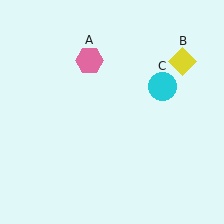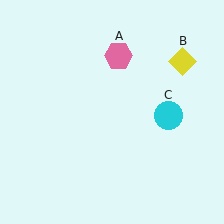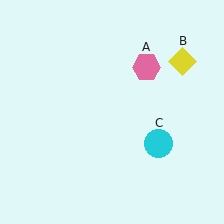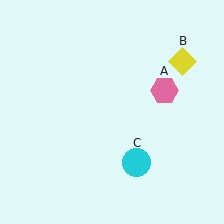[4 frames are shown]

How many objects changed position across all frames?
2 objects changed position: pink hexagon (object A), cyan circle (object C).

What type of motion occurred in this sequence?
The pink hexagon (object A), cyan circle (object C) rotated clockwise around the center of the scene.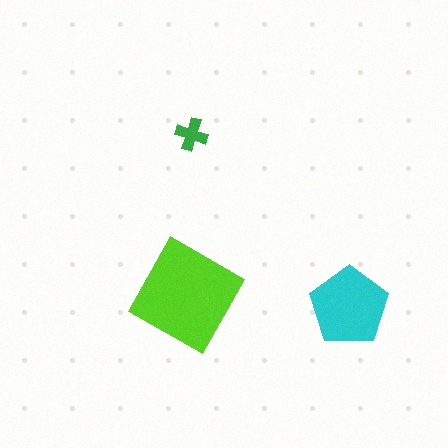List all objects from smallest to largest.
The green cross, the cyan pentagon, the lime diamond.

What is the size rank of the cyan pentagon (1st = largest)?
2nd.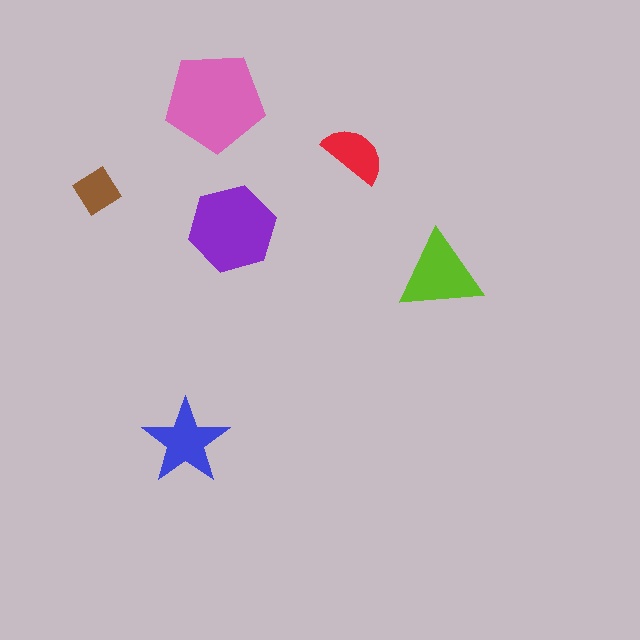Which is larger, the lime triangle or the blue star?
The lime triangle.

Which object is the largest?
The pink pentagon.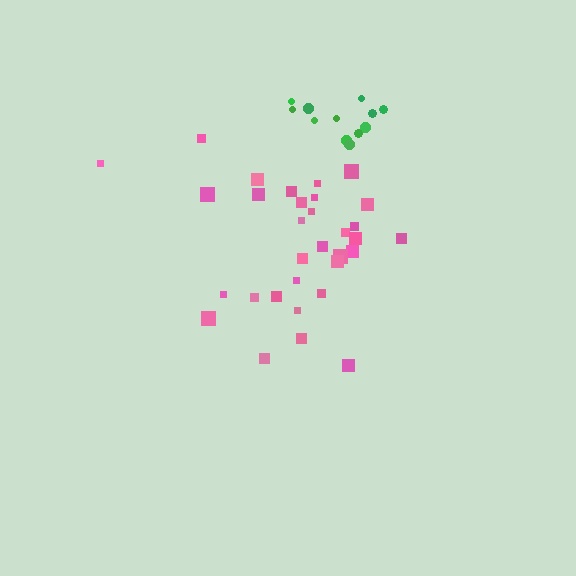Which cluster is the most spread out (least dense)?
Pink.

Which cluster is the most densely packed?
Green.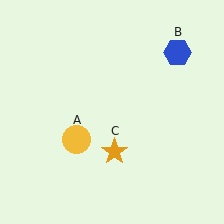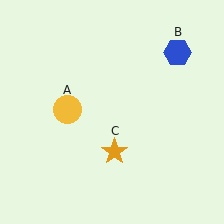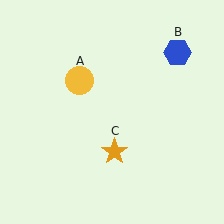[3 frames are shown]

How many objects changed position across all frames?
1 object changed position: yellow circle (object A).